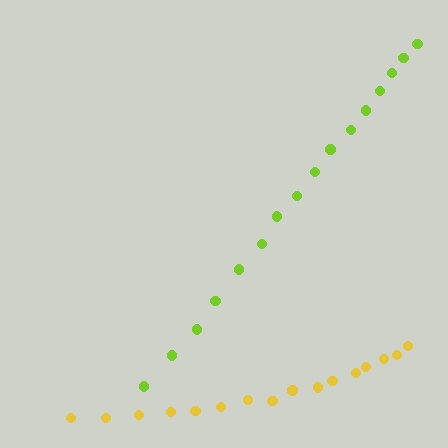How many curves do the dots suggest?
There are 2 distinct paths.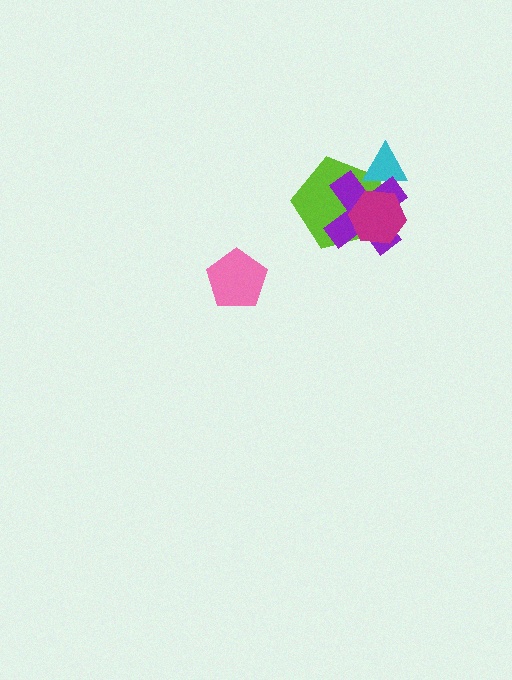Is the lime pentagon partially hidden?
Yes, it is partially covered by another shape.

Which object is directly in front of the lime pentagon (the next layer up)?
The cyan triangle is directly in front of the lime pentagon.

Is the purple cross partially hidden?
Yes, it is partially covered by another shape.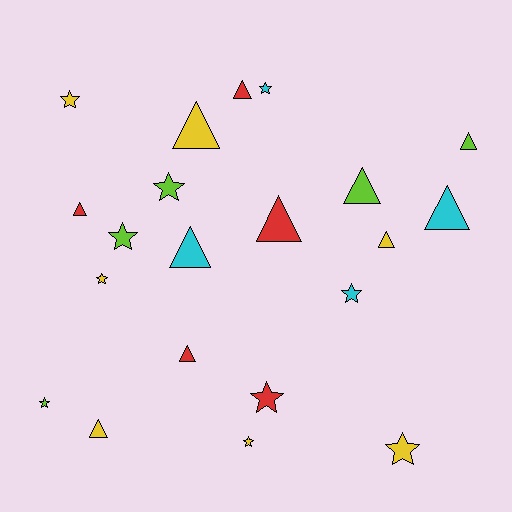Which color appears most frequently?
Yellow, with 7 objects.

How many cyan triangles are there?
There are 2 cyan triangles.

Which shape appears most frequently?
Triangle, with 11 objects.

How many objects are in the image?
There are 21 objects.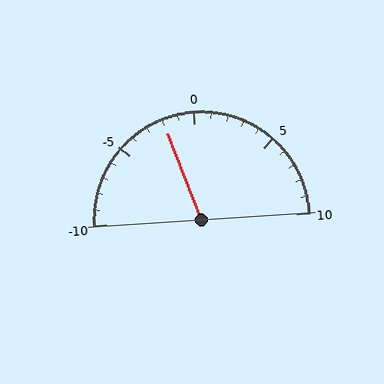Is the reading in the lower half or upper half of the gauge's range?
The reading is in the lower half of the range (-10 to 10).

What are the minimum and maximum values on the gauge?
The gauge ranges from -10 to 10.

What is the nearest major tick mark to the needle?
The nearest major tick mark is 0.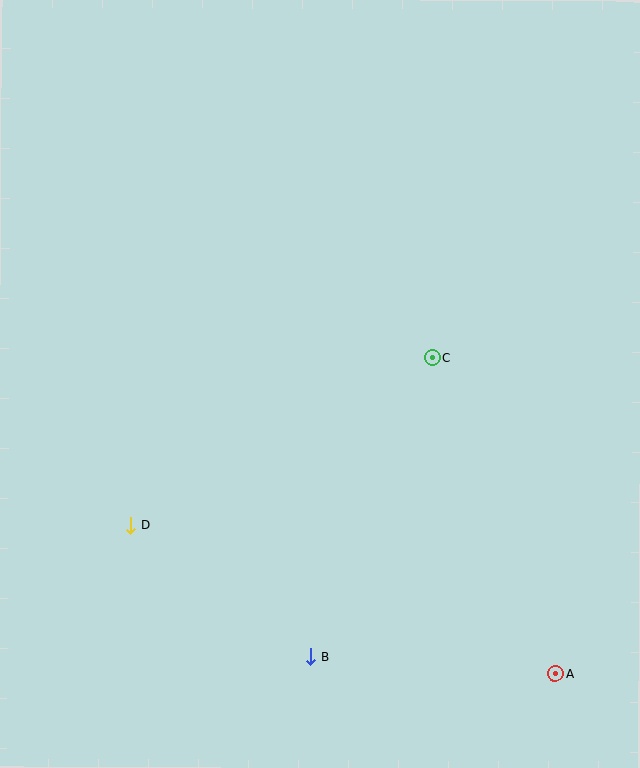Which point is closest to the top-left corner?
Point D is closest to the top-left corner.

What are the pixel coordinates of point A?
Point A is at (555, 674).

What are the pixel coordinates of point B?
Point B is at (311, 657).